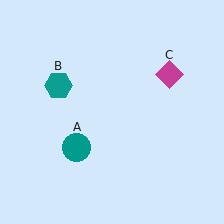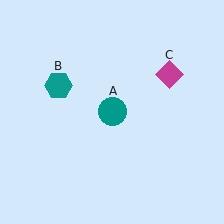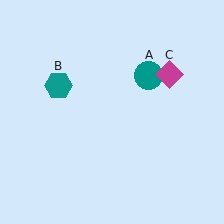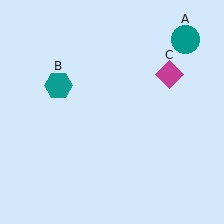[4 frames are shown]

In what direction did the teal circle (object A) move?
The teal circle (object A) moved up and to the right.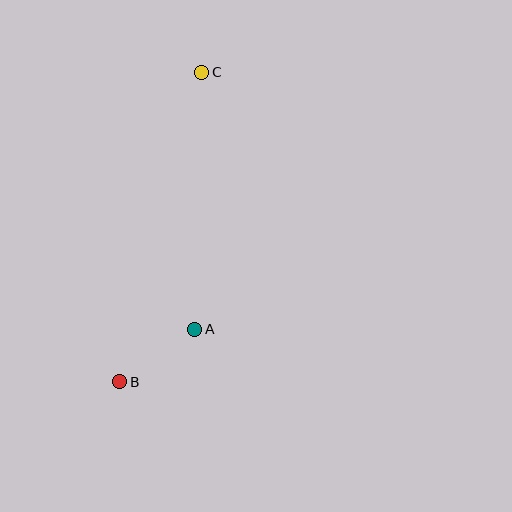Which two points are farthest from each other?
Points B and C are farthest from each other.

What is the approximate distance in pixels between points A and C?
The distance between A and C is approximately 257 pixels.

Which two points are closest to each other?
Points A and B are closest to each other.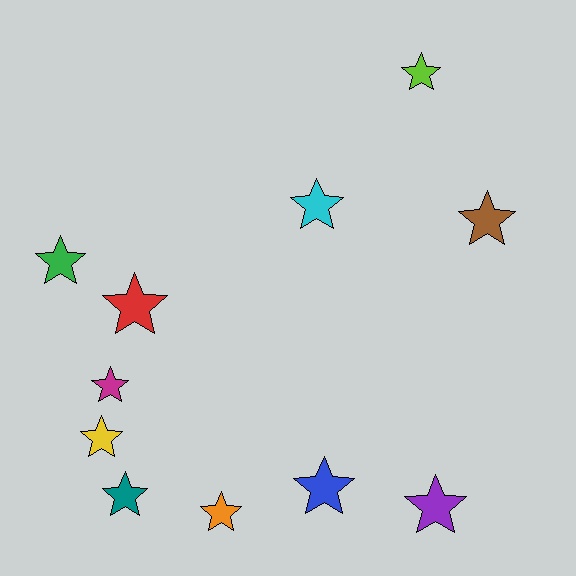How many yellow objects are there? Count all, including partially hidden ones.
There is 1 yellow object.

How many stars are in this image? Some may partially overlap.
There are 11 stars.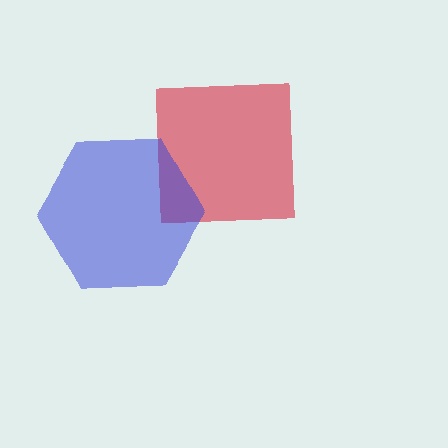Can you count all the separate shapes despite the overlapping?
Yes, there are 2 separate shapes.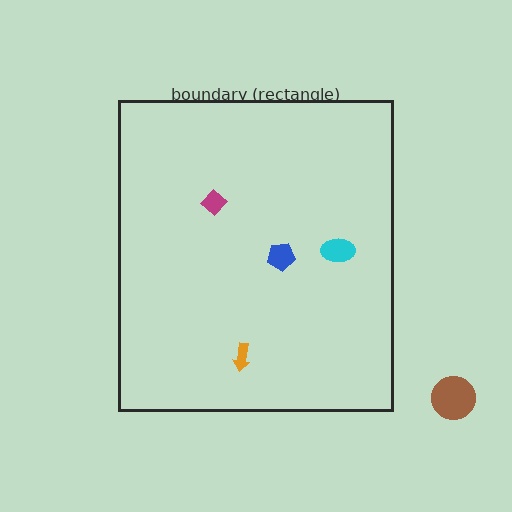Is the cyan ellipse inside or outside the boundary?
Inside.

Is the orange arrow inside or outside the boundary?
Inside.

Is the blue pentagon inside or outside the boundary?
Inside.